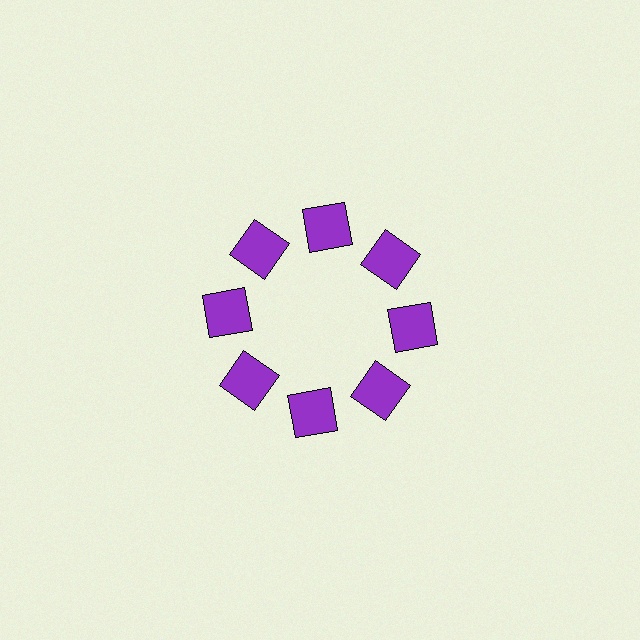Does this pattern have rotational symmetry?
Yes, this pattern has 8-fold rotational symmetry. It looks the same after rotating 45 degrees around the center.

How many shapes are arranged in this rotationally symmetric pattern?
There are 8 shapes, arranged in 8 groups of 1.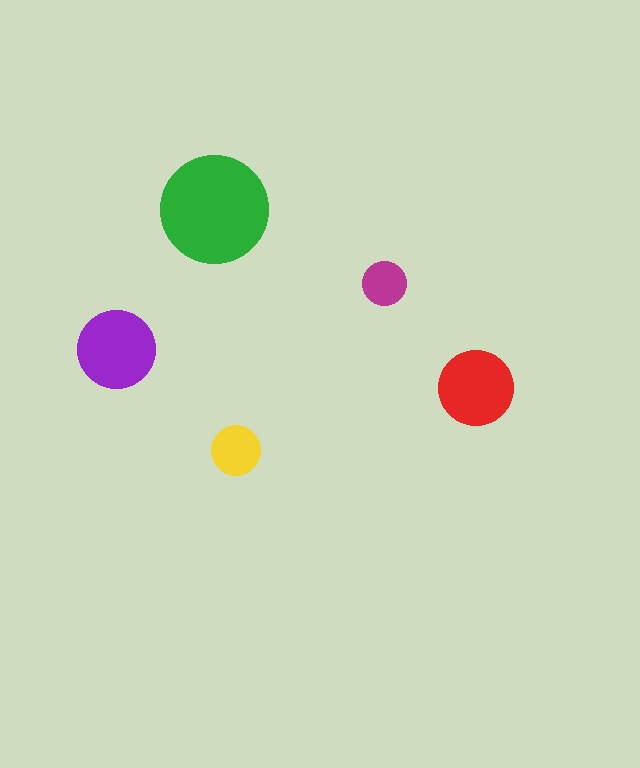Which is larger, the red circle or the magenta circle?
The red one.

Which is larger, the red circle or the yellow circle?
The red one.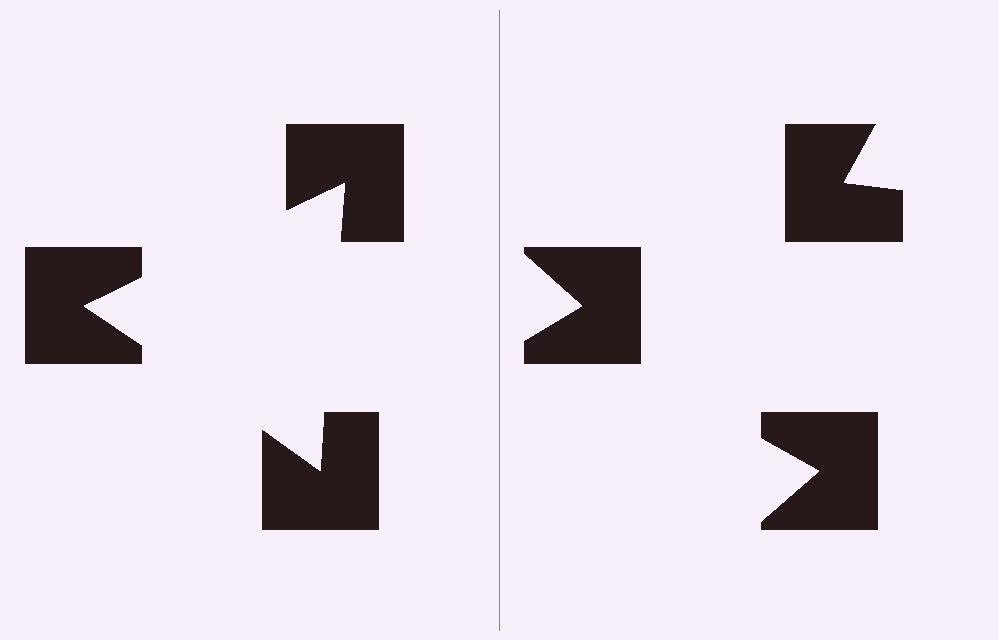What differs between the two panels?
The notched squares are positioned identically on both sides; only the wedge orientations differ. On the left they align to a triangle; on the right they are misaligned.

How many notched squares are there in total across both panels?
6 — 3 on each side.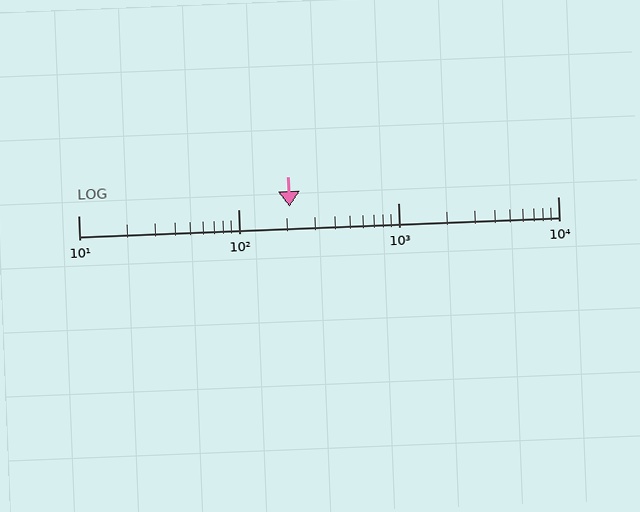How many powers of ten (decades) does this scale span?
The scale spans 3 decades, from 10 to 10000.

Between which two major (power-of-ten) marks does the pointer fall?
The pointer is between 100 and 1000.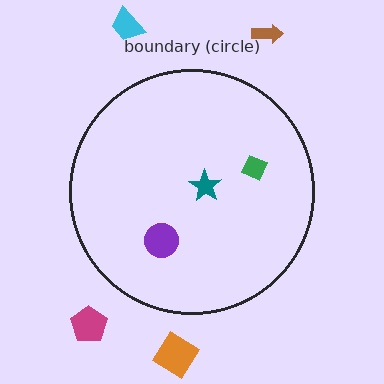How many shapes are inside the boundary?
3 inside, 4 outside.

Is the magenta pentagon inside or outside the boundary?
Outside.